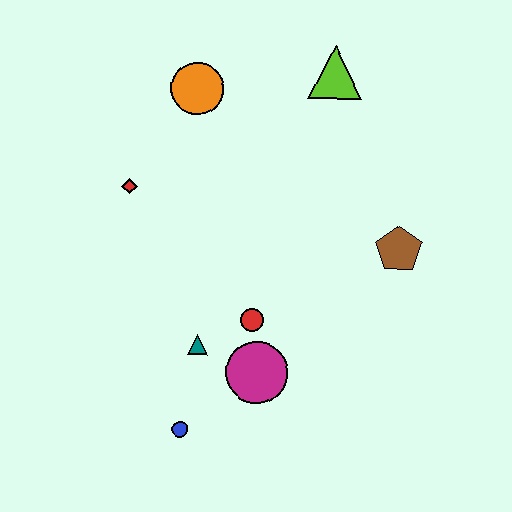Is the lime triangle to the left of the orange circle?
No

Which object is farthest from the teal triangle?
The lime triangle is farthest from the teal triangle.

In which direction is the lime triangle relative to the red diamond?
The lime triangle is to the right of the red diamond.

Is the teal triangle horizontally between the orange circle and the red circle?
Yes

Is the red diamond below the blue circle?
No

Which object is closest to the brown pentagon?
The red circle is closest to the brown pentagon.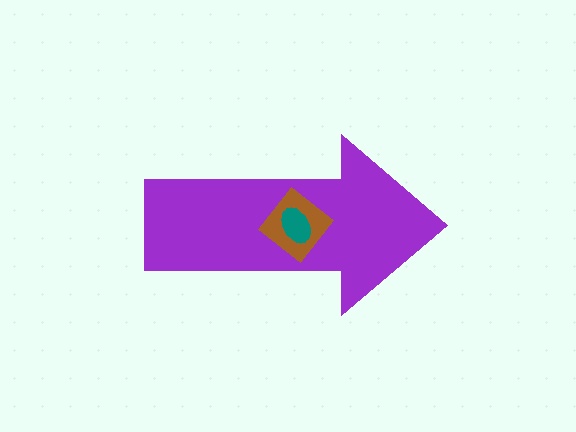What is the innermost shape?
The teal ellipse.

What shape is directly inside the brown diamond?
The teal ellipse.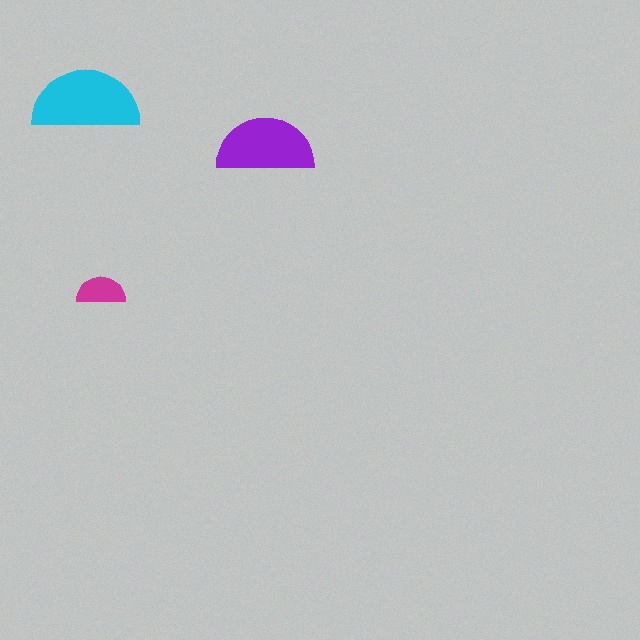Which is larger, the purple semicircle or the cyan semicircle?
The cyan one.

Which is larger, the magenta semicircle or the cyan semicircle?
The cyan one.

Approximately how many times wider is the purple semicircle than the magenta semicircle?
About 2 times wider.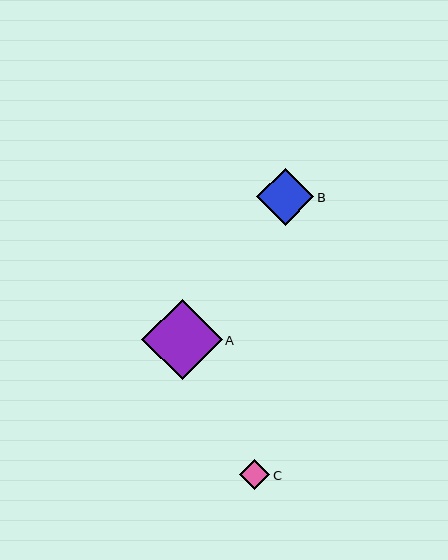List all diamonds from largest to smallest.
From largest to smallest: A, B, C.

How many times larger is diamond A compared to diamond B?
Diamond A is approximately 1.4 times the size of diamond B.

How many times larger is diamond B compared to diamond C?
Diamond B is approximately 1.9 times the size of diamond C.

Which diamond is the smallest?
Diamond C is the smallest with a size of approximately 30 pixels.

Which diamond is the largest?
Diamond A is the largest with a size of approximately 80 pixels.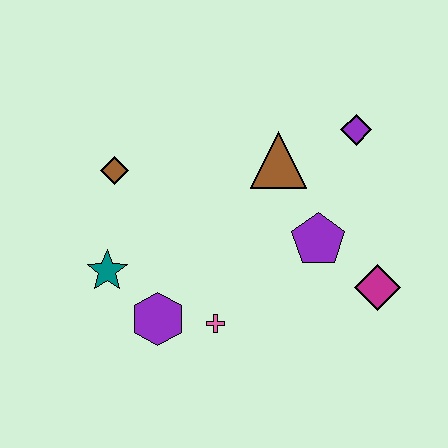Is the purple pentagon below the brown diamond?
Yes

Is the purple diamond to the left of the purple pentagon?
No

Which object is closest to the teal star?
The purple hexagon is closest to the teal star.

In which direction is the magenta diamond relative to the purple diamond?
The magenta diamond is below the purple diamond.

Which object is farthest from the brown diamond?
The magenta diamond is farthest from the brown diamond.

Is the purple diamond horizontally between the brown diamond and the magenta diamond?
Yes